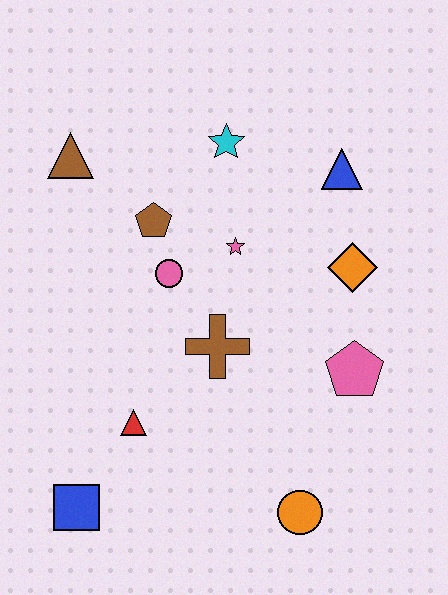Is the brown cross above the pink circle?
No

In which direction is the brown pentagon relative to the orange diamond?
The brown pentagon is to the left of the orange diamond.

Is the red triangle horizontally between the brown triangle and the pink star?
Yes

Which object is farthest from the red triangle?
The blue triangle is farthest from the red triangle.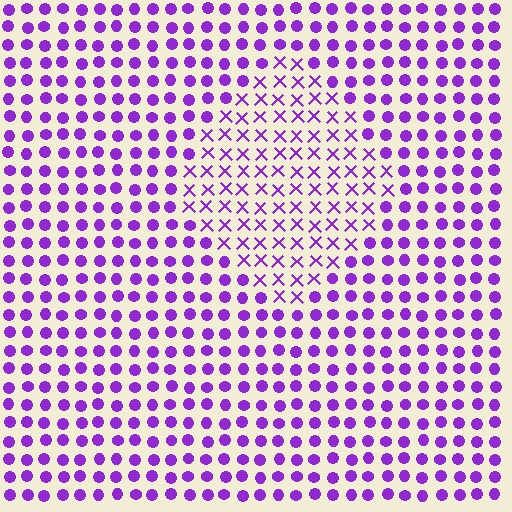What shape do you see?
I see a diamond.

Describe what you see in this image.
The image is filled with small purple elements arranged in a uniform grid. A diamond-shaped region contains X marks, while the surrounding area contains circles. The boundary is defined purely by the change in element shape.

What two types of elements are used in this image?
The image uses X marks inside the diamond region and circles outside it.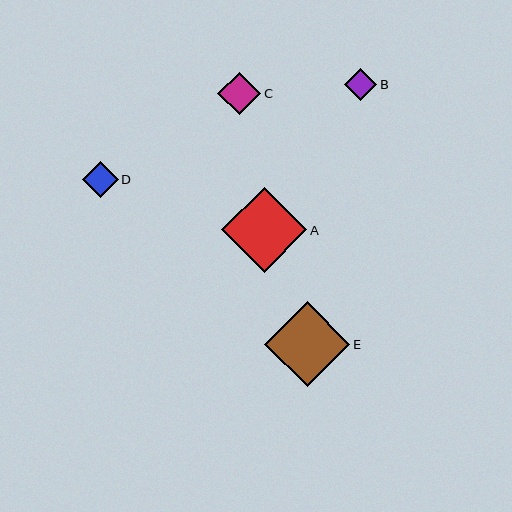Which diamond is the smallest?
Diamond B is the smallest with a size of approximately 32 pixels.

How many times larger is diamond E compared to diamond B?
Diamond E is approximately 2.7 times the size of diamond B.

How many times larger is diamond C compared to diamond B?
Diamond C is approximately 1.3 times the size of diamond B.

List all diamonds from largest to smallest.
From largest to smallest: A, E, C, D, B.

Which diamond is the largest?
Diamond A is the largest with a size of approximately 85 pixels.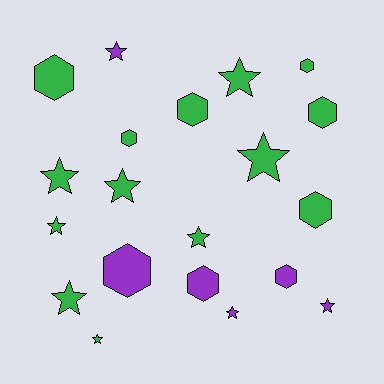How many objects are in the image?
There are 20 objects.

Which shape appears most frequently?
Star, with 11 objects.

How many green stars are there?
There are 8 green stars.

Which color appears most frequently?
Green, with 14 objects.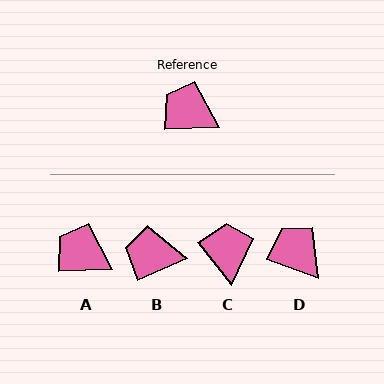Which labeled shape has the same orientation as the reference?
A.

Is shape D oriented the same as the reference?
No, it is off by about 22 degrees.